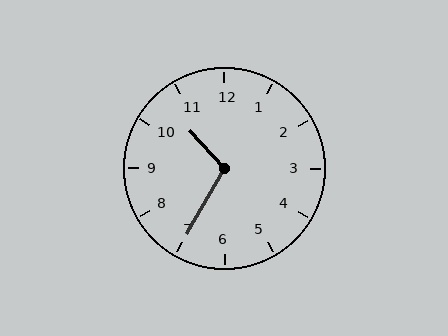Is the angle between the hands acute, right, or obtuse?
It is obtuse.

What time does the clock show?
10:35.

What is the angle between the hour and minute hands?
Approximately 108 degrees.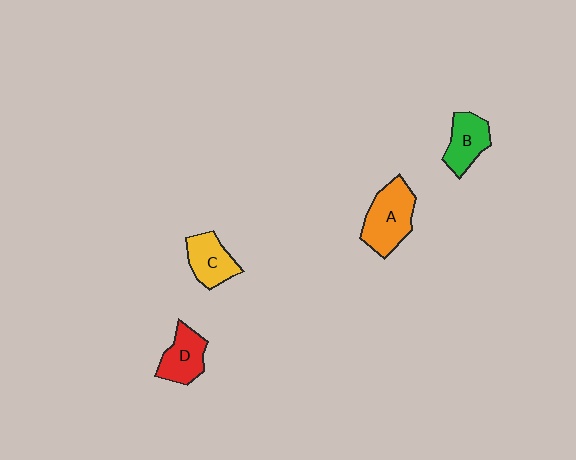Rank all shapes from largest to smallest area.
From largest to smallest: A (orange), C (yellow), B (green), D (red).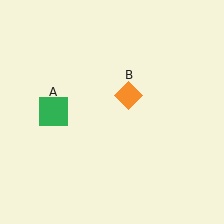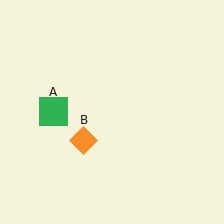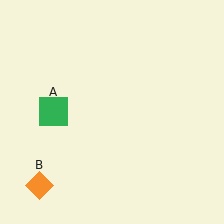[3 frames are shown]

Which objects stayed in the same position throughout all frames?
Green square (object A) remained stationary.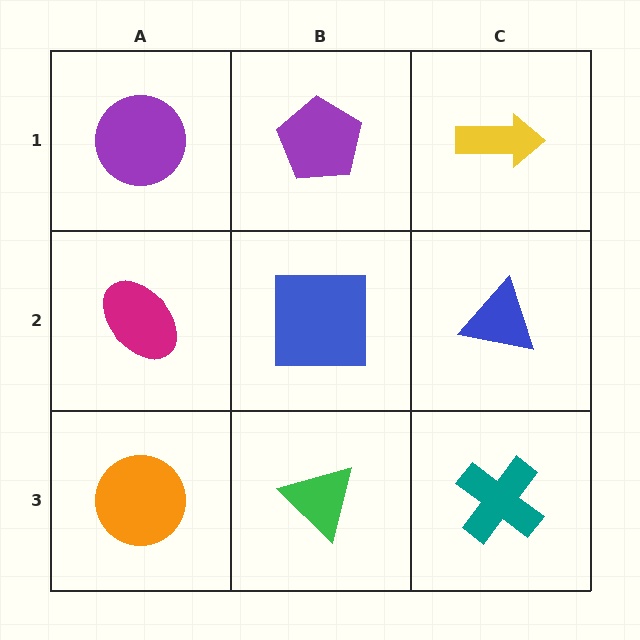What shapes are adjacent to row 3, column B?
A blue square (row 2, column B), an orange circle (row 3, column A), a teal cross (row 3, column C).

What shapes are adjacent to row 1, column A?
A magenta ellipse (row 2, column A), a purple pentagon (row 1, column B).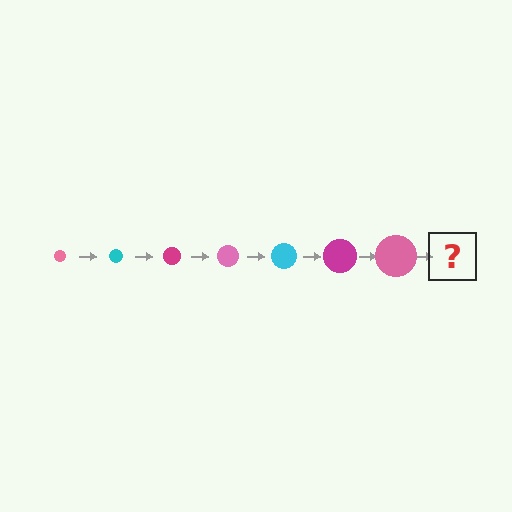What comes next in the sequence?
The next element should be a cyan circle, larger than the previous one.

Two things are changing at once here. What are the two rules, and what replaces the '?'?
The two rules are that the circle grows larger each step and the color cycles through pink, cyan, and magenta. The '?' should be a cyan circle, larger than the previous one.